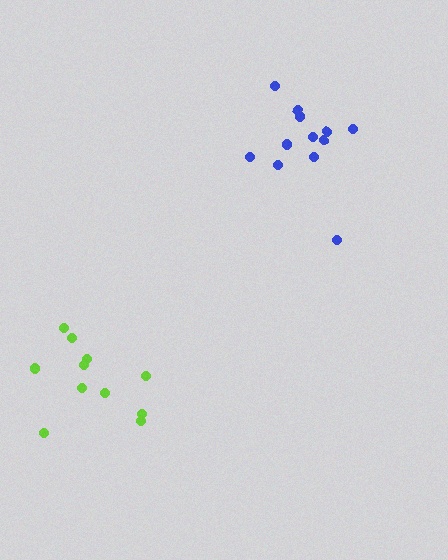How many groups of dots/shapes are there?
There are 2 groups.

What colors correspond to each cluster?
The clusters are colored: lime, blue.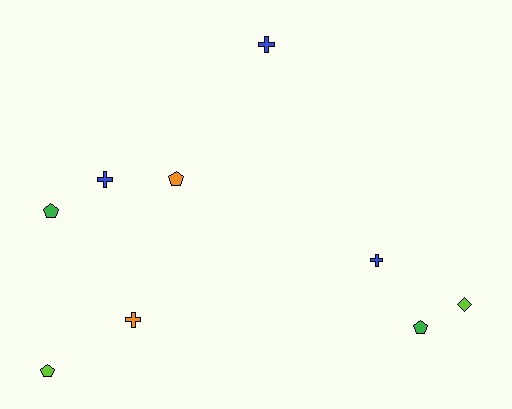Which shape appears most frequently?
Pentagon, with 4 objects.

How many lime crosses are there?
There are no lime crosses.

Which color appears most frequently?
Blue, with 3 objects.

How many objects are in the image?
There are 9 objects.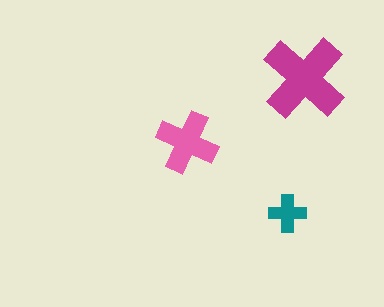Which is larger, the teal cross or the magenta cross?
The magenta one.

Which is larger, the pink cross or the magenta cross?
The magenta one.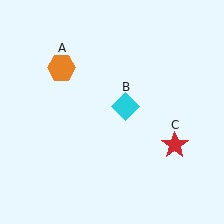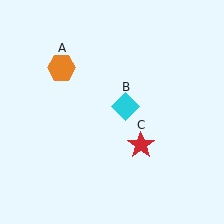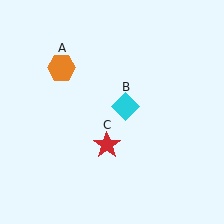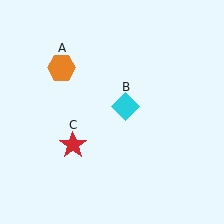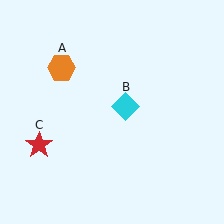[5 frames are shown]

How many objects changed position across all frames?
1 object changed position: red star (object C).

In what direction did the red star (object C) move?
The red star (object C) moved left.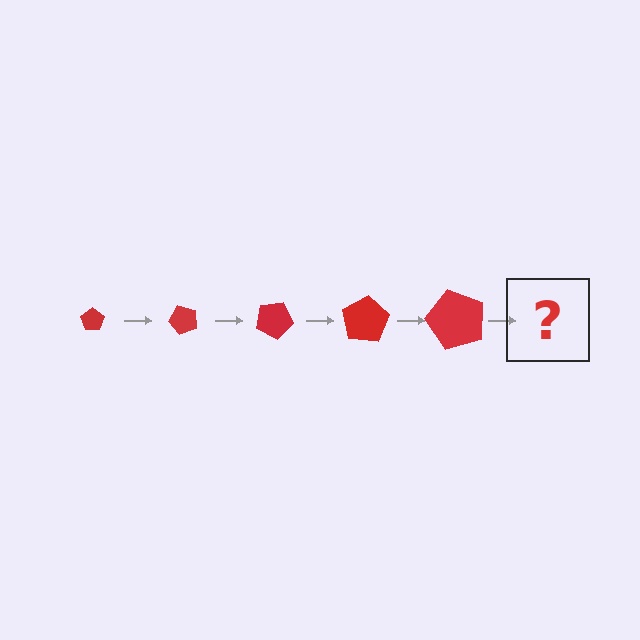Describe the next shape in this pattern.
It should be a pentagon, larger than the previous one and rotated 250 degrees from the start.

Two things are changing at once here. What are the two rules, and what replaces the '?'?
The two rules are that the pentagon grows larger each step and it rotates 50 degrees each step. The '?' should be a pentagon, larger than the previous one and rotated 250 degrees from the start.